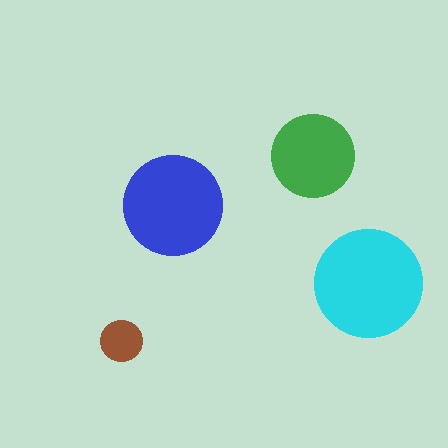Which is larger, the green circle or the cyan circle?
The cyan one.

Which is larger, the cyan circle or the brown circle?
The cyan one.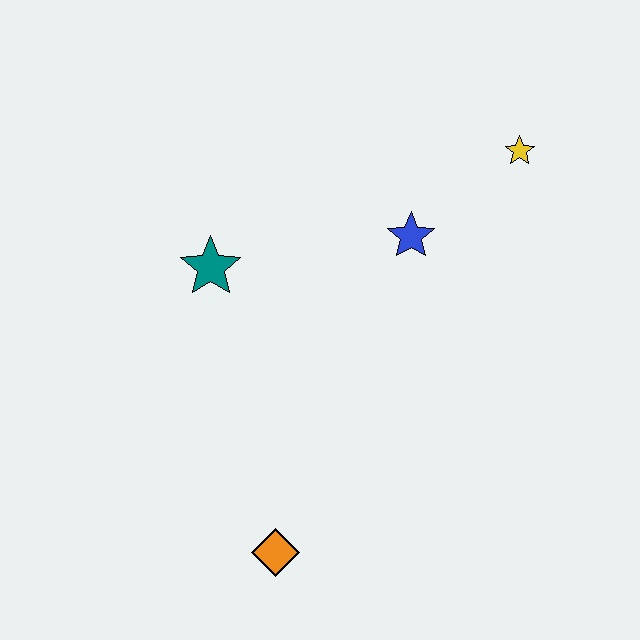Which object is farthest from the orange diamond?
The yellow star is farthest from the orange diamond.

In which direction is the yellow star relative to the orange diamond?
The yellow star is above the orange diamond.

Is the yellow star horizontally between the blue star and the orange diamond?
No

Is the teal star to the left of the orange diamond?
Yes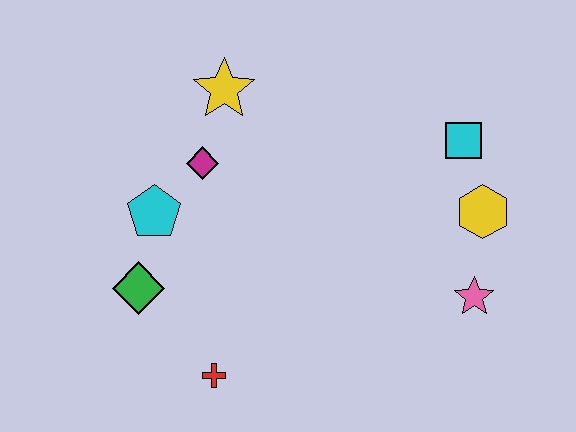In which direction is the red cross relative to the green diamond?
The red cross is below the green diamond.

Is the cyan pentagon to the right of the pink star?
No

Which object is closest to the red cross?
The green diamond is closest to the red cross.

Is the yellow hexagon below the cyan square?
Yes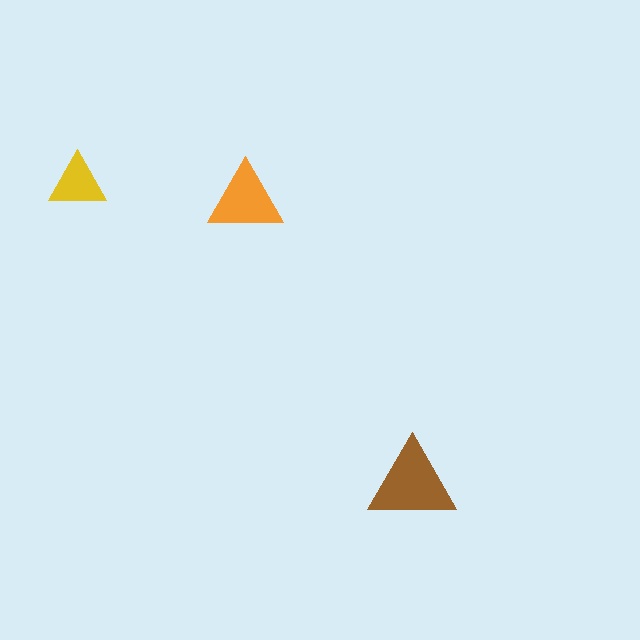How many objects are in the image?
There are 3 objects in the image.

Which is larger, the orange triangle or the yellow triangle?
The orange one.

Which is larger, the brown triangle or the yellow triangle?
The brown one.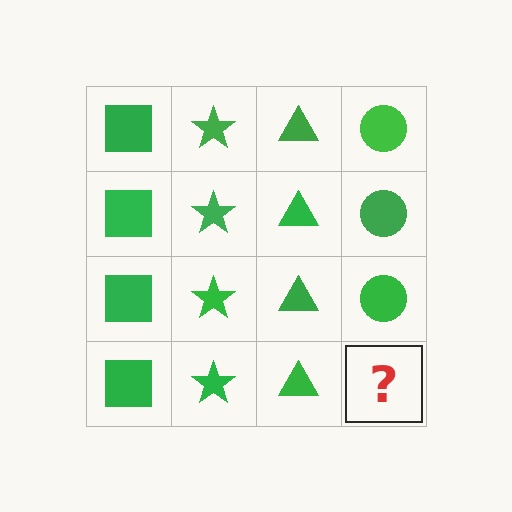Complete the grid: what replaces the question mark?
The question mark should be replaced with a green circle.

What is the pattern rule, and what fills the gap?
The rule is that each column has a consistent shape. The gap should be filled with a green circle.